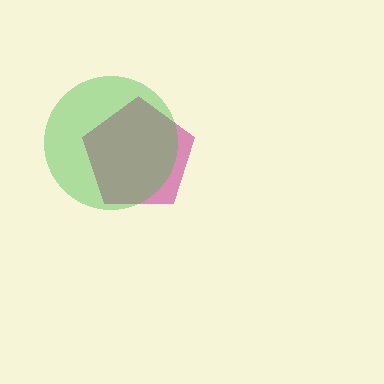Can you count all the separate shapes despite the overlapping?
Yes, there are 2 separate shapes.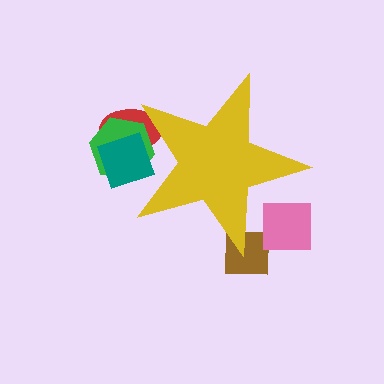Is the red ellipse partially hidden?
Yes, the red ellipse is partially hidden behind the yellow star.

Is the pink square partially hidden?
Yes, the pink square is partially hidden behind the yellow star.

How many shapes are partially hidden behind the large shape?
5 shapes are partially hidden.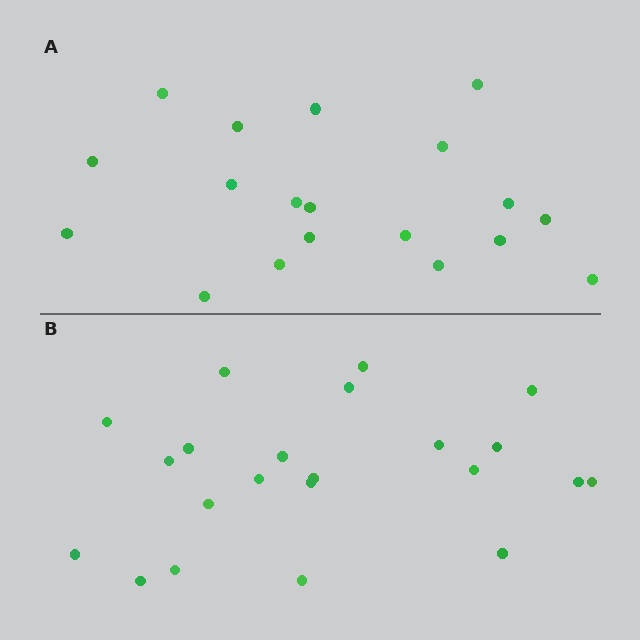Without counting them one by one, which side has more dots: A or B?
Region B (the bottom region) has more dots.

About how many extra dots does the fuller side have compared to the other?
Region B has just a few more — roughly 2 or 3 more dots than region A.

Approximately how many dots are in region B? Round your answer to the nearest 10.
About 20 dots. (The exact count is 22, which rounds to 20.)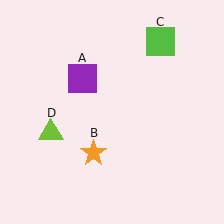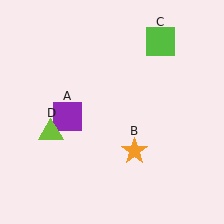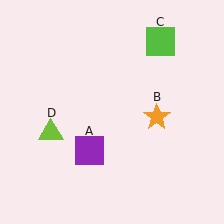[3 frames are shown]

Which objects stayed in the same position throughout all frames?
Lime square (object C) and lime triangle (object D) remained stationary.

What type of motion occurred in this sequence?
The purple square (object A), orange star (object B) rotated counterclockwise around the center of the scene.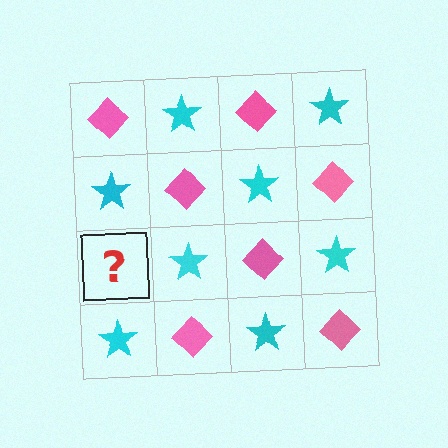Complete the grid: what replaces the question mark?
The question mark should be replaced with a pink diamond.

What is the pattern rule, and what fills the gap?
The rule is that it alternates pink diamond and cyan star in a checkerboard pattern. The gap should be filled with a pink diamond.